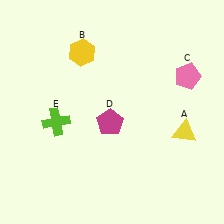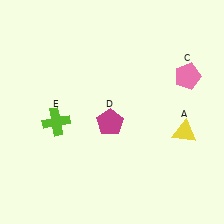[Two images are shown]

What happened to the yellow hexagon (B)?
The yellow hexagon (B) was removed in Image 2. It was in the top-left area of Image 1.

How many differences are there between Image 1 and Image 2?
There is 1 difference between the two images.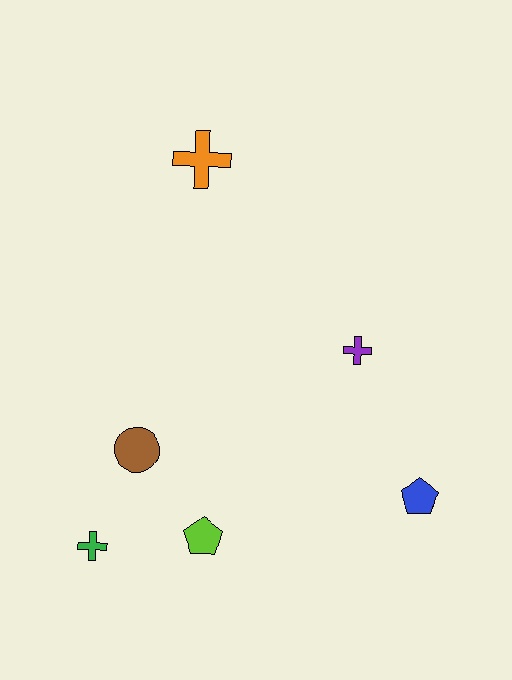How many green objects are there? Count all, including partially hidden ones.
There is 1 green object.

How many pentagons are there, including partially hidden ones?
There are 2 pentagons.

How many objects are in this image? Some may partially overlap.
There are 6 objects.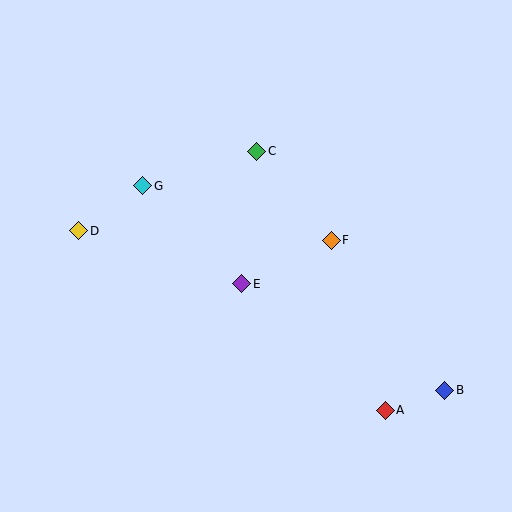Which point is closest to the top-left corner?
Point G is closest to the top-left corner.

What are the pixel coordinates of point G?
Point G is at (143, 186).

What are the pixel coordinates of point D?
Point D is at (79, 231).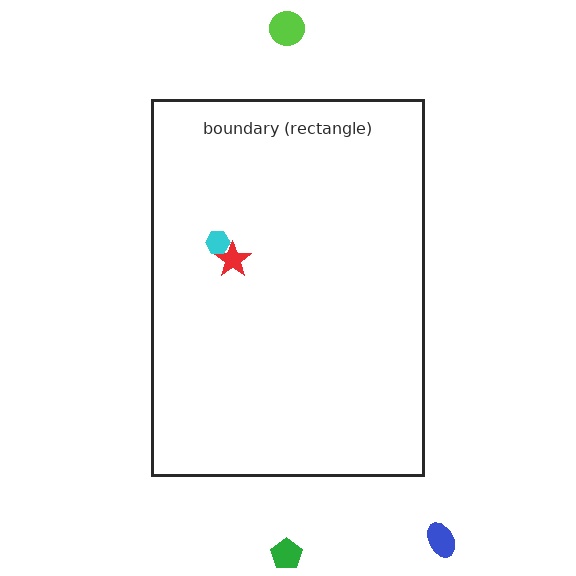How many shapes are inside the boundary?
2 inside, 3 outside.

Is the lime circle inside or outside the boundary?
Outside.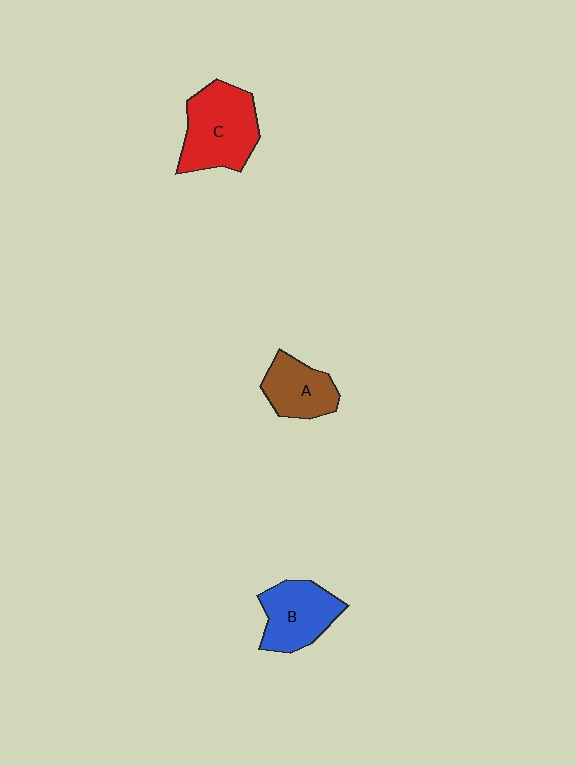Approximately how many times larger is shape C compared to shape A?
Approximately 1.6 times.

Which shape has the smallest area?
Shape A (brown).